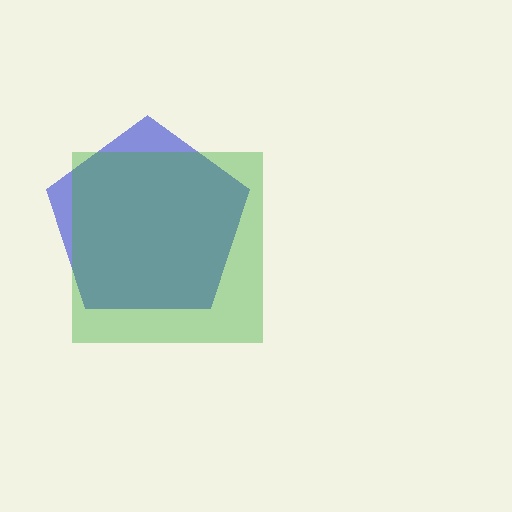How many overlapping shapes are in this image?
There are 2 overlapping shapes in the image.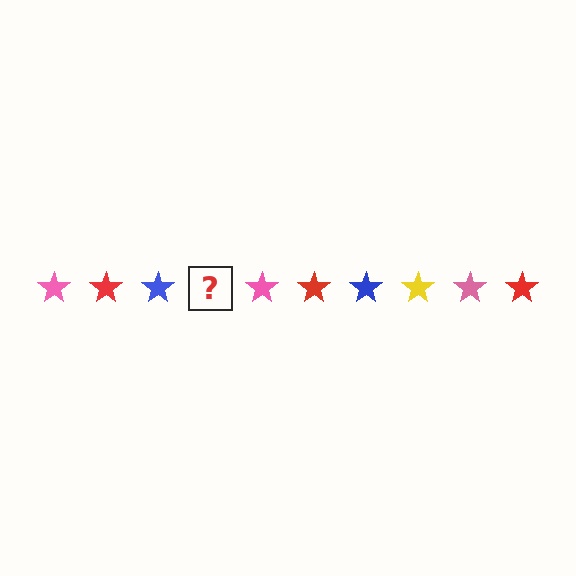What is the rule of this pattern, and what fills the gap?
The rule is that the pattern cycles through pink, red, blue, yellow stars. The gap should be filled with a yellow star.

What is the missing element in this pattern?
The missing element is a yellow star.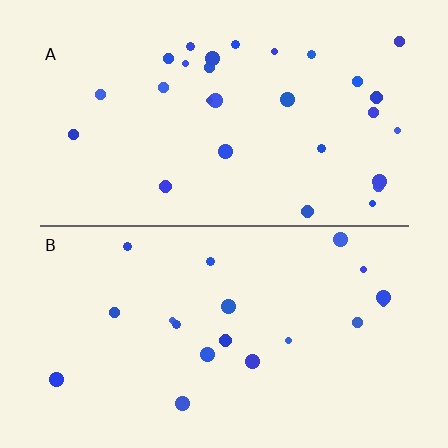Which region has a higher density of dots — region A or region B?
A (the top).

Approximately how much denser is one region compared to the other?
Approximately 1.5× — region A over region B.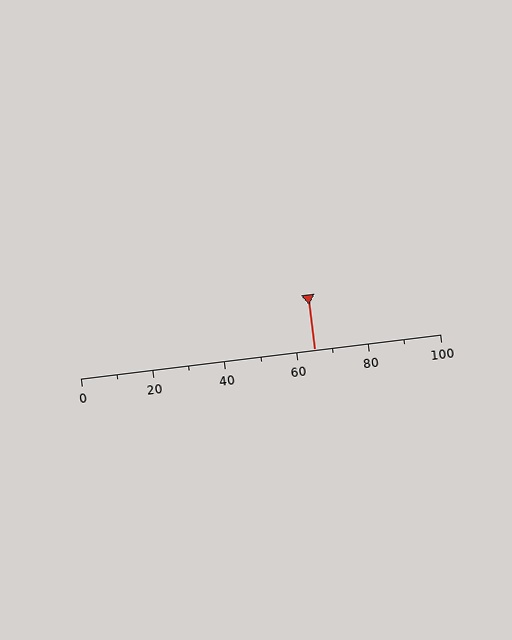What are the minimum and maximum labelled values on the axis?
The axis runs from 0 to 100.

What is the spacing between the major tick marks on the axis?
The major ticks are spaced 20 apart.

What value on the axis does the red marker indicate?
The marker indicates approximately 65.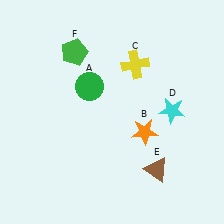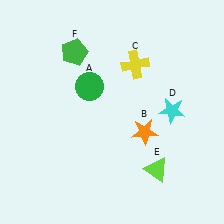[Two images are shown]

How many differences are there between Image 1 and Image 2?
There is 1 difference between the two images.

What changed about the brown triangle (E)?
In Image 1, E is brown. In Image 2, it changed to lime.